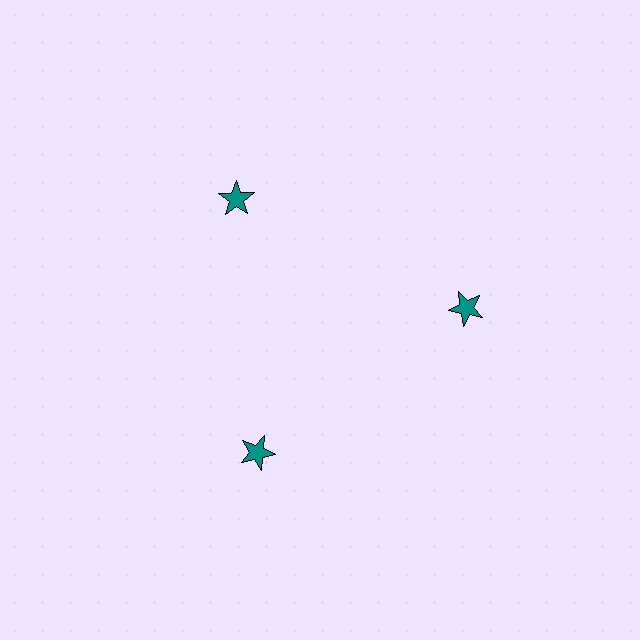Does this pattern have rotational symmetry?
Yes, this pattern has 3-fold rotational symmetry. It looks the same after rotating 120 degrees around the center.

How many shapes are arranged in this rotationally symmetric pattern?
There are 3 shapes, arranged in 3 groups of 1.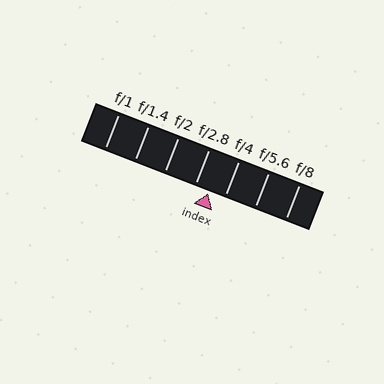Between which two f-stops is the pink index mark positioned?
The index mark is between f/2.8 and f/4.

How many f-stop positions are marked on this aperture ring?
There are 7 f-stop positions marked.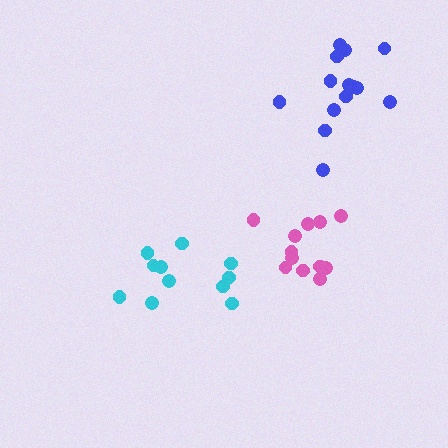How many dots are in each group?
Group 1: 12 dots, Group 2: 11 dots, Group 3: 14 dots (37 total).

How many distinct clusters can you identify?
There are 3 distinct clusters.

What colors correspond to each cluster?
The clusters are colored: pink, cyan, blue.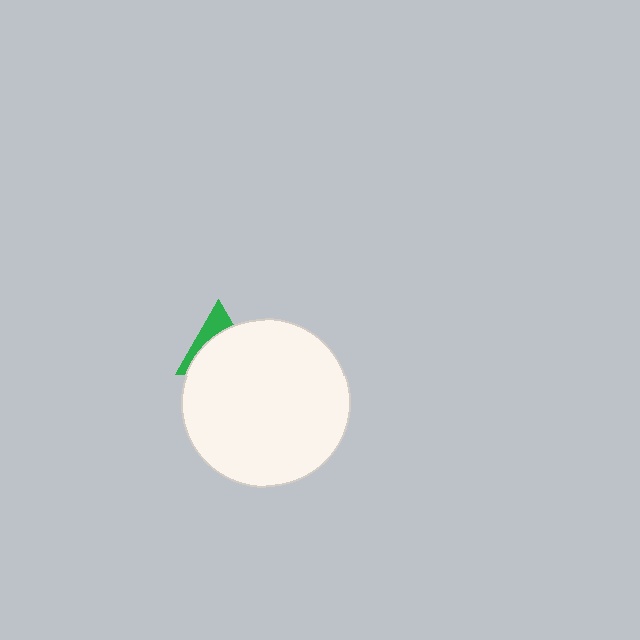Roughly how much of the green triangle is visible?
A small part of it is visible (roughly 32%).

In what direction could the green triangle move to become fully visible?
The green triangle could move up. That would shift it out from behind the white circle entirely.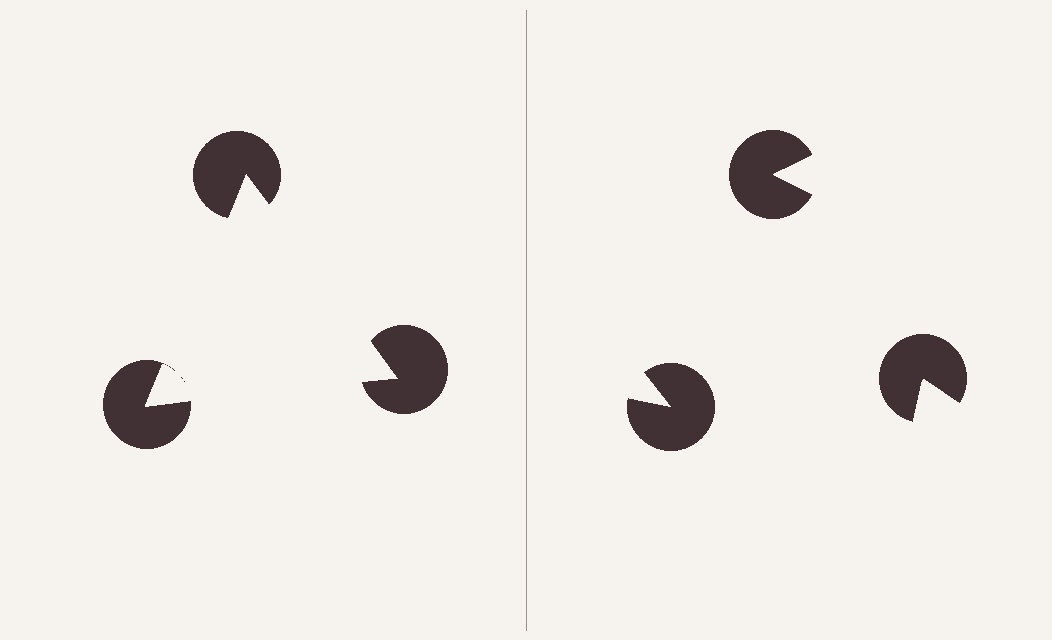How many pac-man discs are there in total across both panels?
6 — 3 on each side.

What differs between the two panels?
The pac-man discs are positioned identically on both sides; only the wedge orientations differ. On the left they align to a triangle; on the right they are misaligned.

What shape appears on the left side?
An illusory triangle.